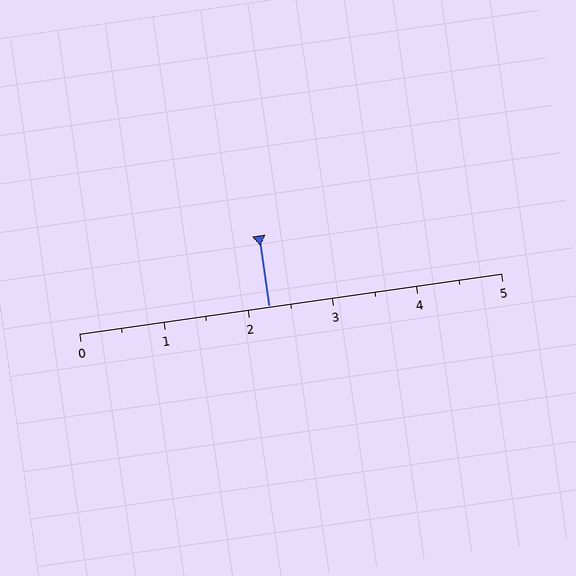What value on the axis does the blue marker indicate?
The marker indicates approximately 2.2.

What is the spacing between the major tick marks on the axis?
The major ticks are spaced 1 apart.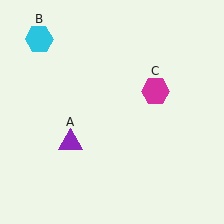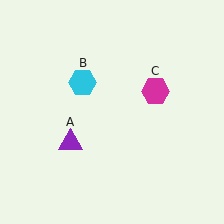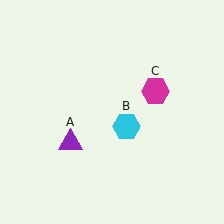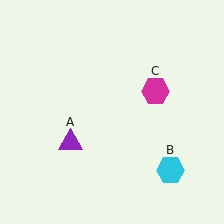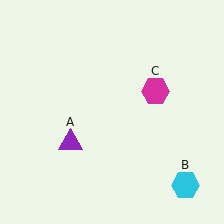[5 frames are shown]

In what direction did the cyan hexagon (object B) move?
The cyan hexagon (object B) moved down and to the right.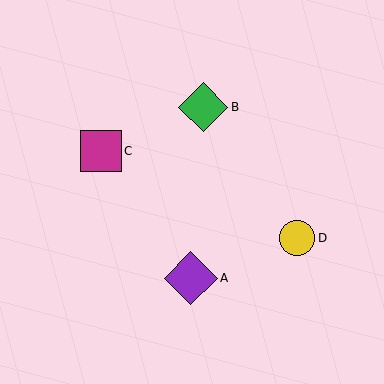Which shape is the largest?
The purple diamond (labeled A) is the largest.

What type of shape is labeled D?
Shape D is a yellow circle.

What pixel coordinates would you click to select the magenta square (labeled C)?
Click at (101, 151) to select the magenta square C.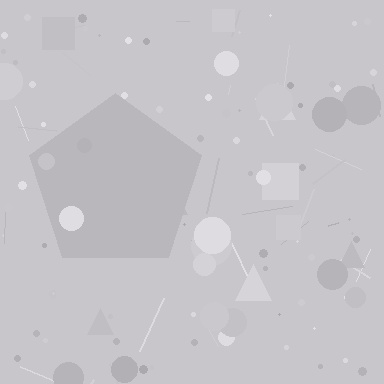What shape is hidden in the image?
A pentagon is hidden in the image.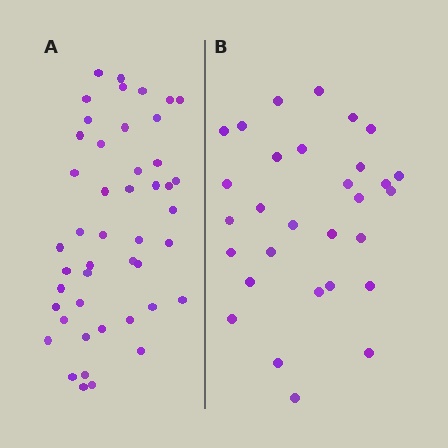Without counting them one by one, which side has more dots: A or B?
Region A (the left region) has more dots.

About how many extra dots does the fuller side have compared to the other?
Region A has approximately 15 more dots than region B.